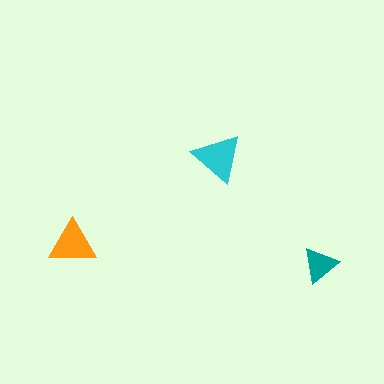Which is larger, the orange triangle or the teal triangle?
The orange one.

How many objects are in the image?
There are 3 objects in the image.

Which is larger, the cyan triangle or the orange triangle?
The cyan one.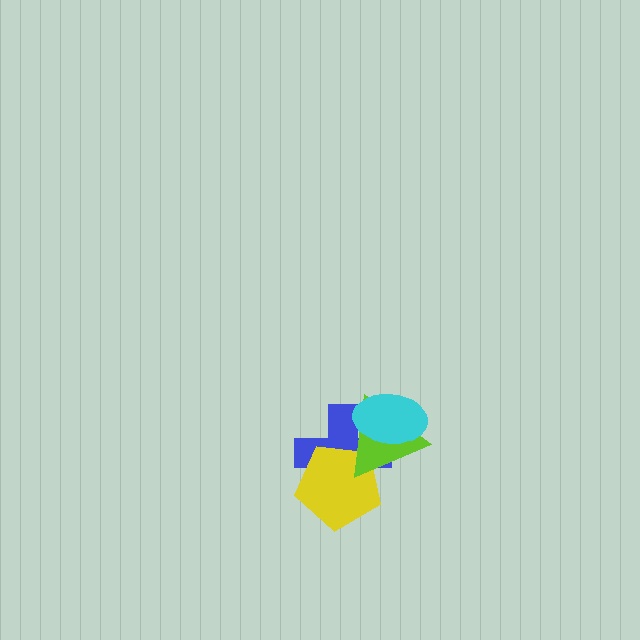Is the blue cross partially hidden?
Yes, it is partially covered by another shape.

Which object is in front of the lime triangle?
The cyan ellipse is in front of the lime triangle.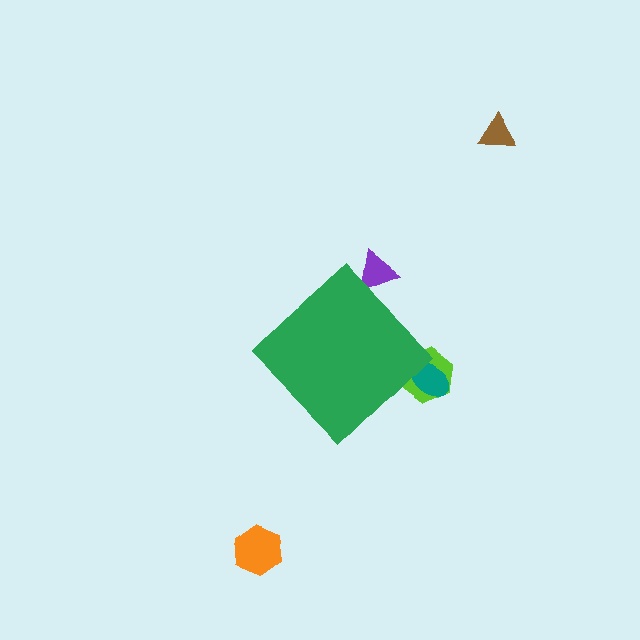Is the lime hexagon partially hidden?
Yes, the lime hexagon is partially hidden behind the green diamond.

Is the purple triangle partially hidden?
Yes, the purple triangle is partially hidden behind the green diamond.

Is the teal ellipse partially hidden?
Yes, the teal ellipse is partially hidden behind the green diamond.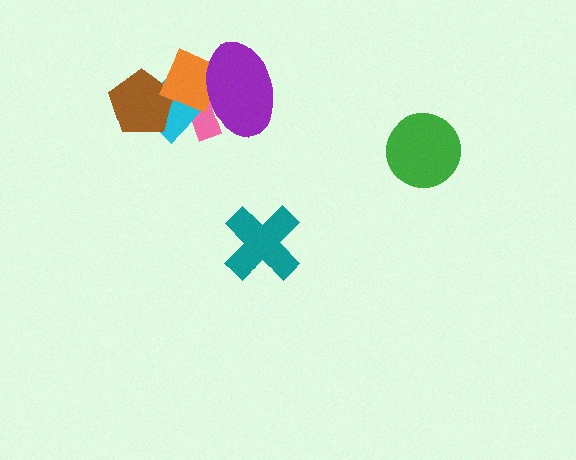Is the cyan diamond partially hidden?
Yes, it is partially covered by another shape.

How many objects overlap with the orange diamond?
4 objects overlap with the orange diamond.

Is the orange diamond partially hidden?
Yes, it is partially covered by another shape.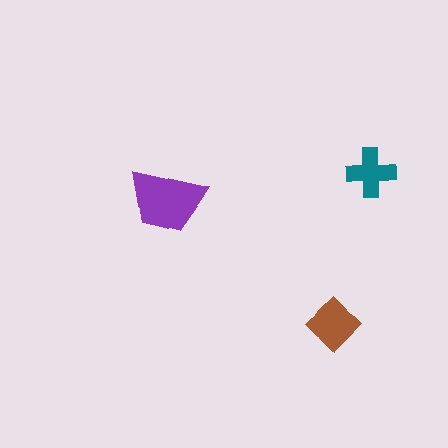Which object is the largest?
The purple trapezoid.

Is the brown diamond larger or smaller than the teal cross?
Larger.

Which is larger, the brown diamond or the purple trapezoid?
The purple trapezoid.